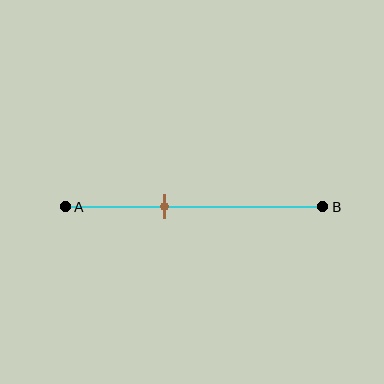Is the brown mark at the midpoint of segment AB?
No, the mark is at about 40% from A, not at the 50% midpoint.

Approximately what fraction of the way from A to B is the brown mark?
The brown mark is approximately 40% of the way from A to B.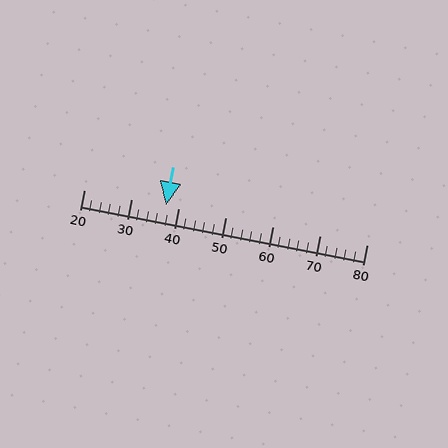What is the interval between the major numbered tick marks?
The major tick marks are spaced 10 units apart.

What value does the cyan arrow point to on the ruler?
The cyan arrow points to approximately 37.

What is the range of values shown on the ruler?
The ruler shows values from 20 to 80.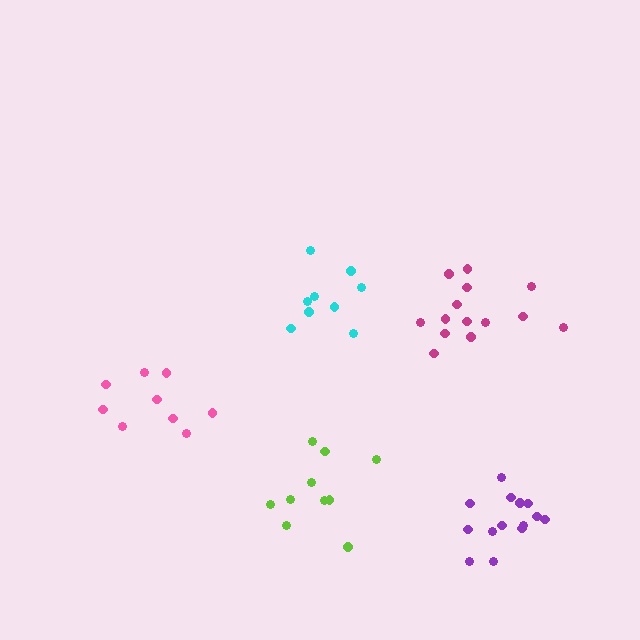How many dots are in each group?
Group 1: 9 dots, Group 2: 9 dots, Group 3: 10 dots, Group 4: 14 dots, Group 5: 14 dots (56 total).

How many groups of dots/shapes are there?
There are 5 groups.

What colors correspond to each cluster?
The clusters are colored: pink, cyan, lime, purple, magenta.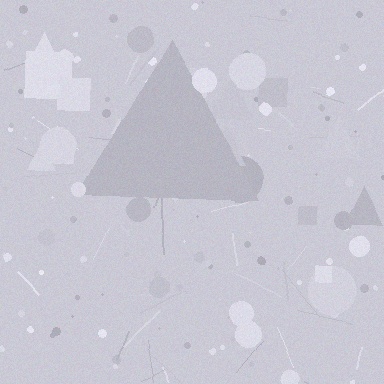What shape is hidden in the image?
A triangle is hidden in the image.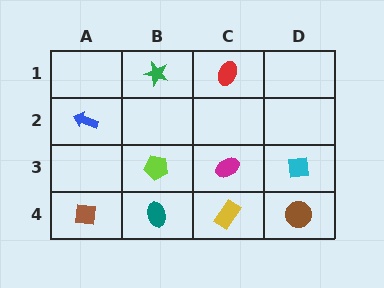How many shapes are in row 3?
3 shapes.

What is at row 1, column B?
A green star.